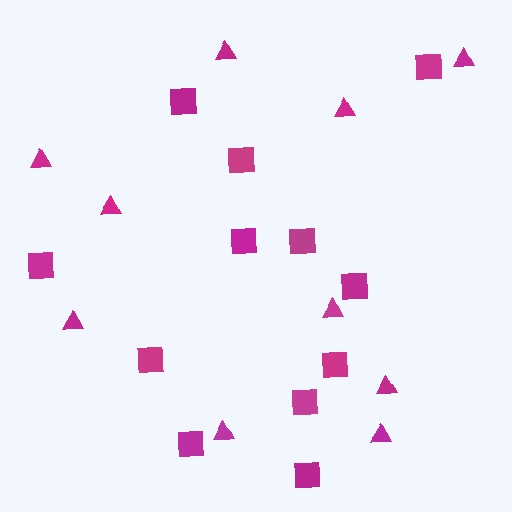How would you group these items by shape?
There are 2 groups: one group of triangles (10) and one group of squares (12).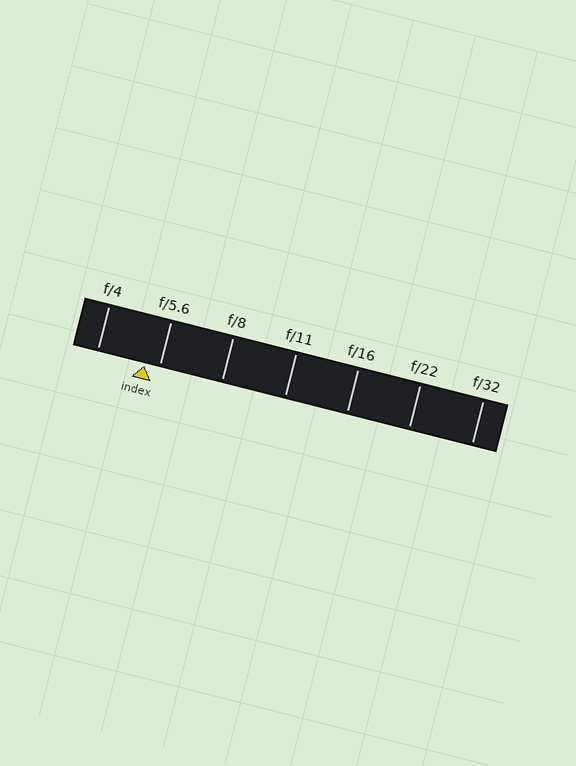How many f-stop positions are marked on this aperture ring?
There are 7 f-stop positions marked.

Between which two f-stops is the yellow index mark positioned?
The index mark is between f/4 and f/5.6.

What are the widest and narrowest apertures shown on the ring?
The widest aperture shown is f/4 and the narrowest is f/32.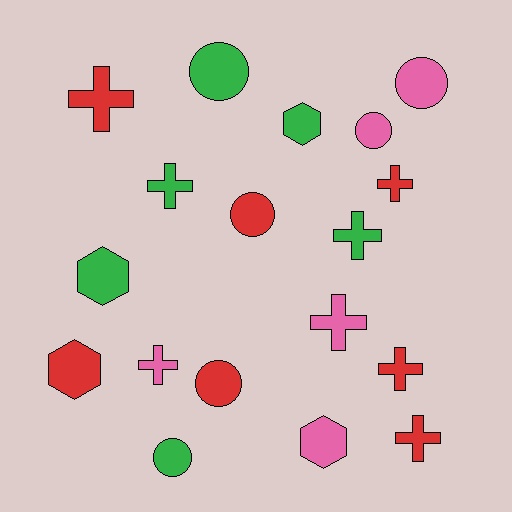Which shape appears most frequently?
Cross, with 8 objects.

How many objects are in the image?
There are 18 objects.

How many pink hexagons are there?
There is 1 pink hexagon.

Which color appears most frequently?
Red, with 7 objects.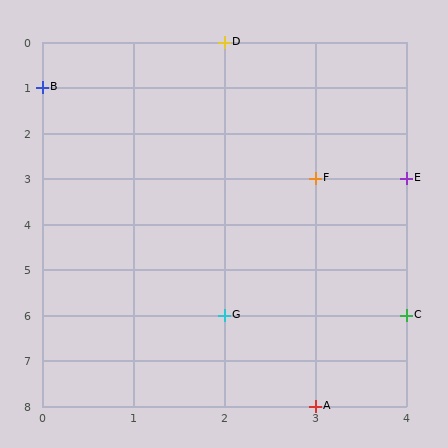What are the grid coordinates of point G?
Point G is at grid coordinates (2, 6).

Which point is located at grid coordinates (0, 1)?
Point B is at (0, 1).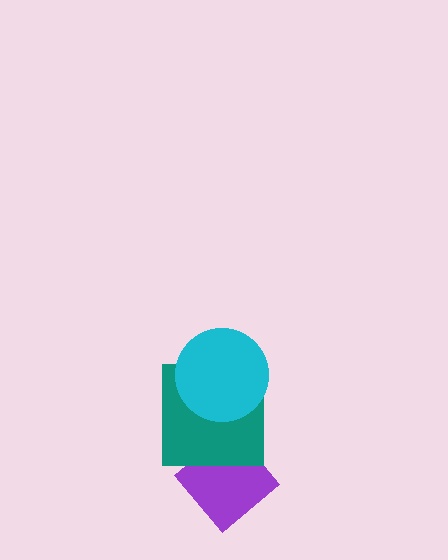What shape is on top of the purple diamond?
The teal square is on top of the purple diamond.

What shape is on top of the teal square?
The cyan circle is on top of the teal square.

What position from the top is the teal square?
The teal square is 2nd from the top.